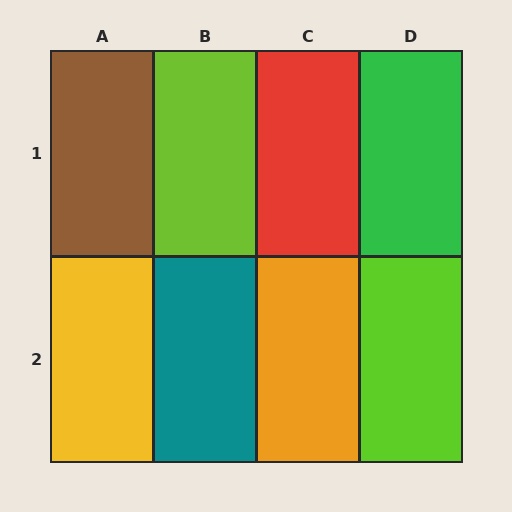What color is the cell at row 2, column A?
Yellow.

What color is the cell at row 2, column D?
Lime.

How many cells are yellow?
1 cell is yellow.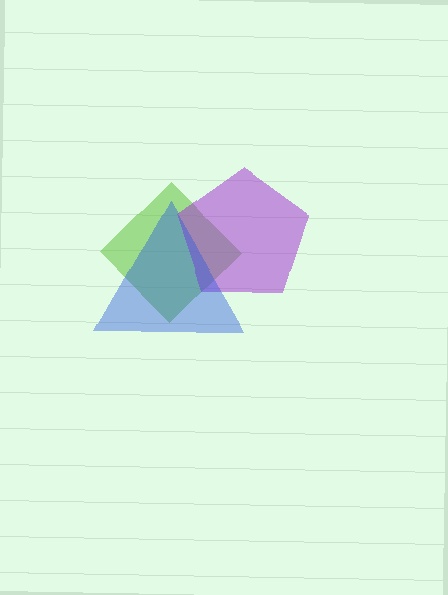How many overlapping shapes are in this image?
There are 3 overlapping shapes in the image.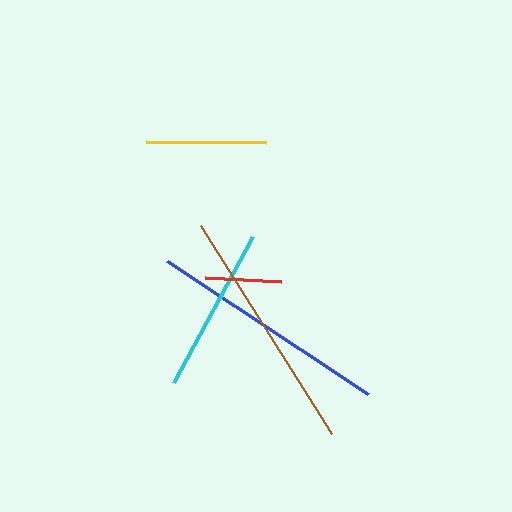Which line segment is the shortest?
The red line is the shortest at approximately 76 pixels.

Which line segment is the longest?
The brown line is the longest at approximately 246 pixels.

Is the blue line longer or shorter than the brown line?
The brown line is longer than the blue line.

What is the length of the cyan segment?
The cyan segment is approximately 165 pixels long.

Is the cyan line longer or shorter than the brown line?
The brown line is longer than the cyan line.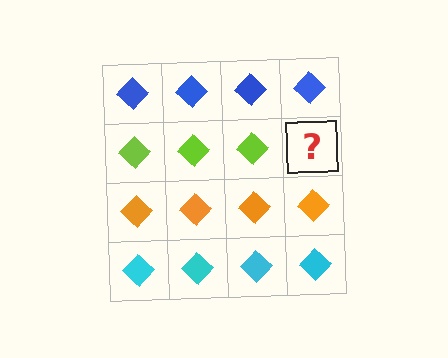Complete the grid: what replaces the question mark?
The question mark should be replaced with a lime diamond.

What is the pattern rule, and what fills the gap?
The rule is that each row has a consistent color. The gap should be filled with a lime diamond.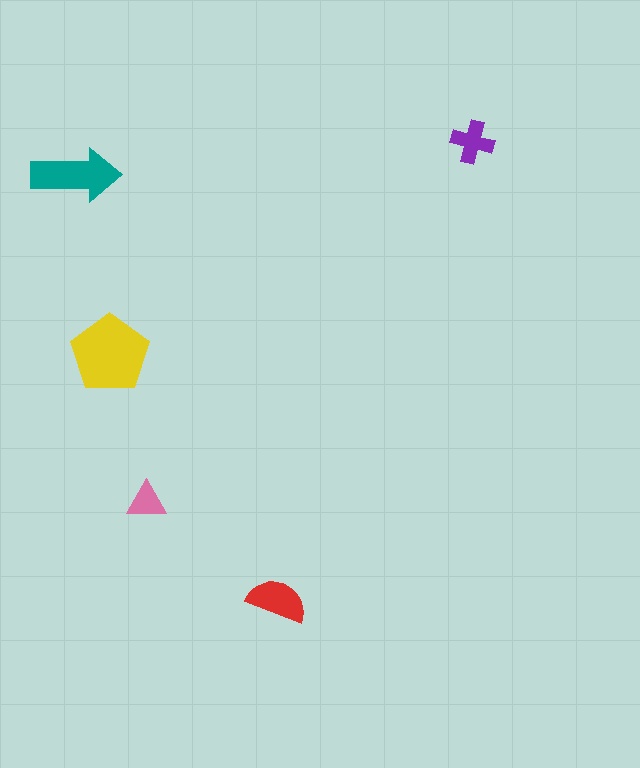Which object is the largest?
The yellow pentagon.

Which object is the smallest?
The pink triangle.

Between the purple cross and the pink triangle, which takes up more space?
The purple cross.